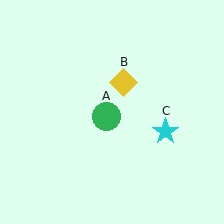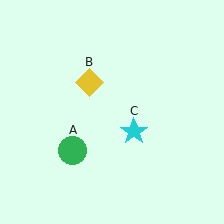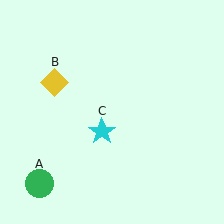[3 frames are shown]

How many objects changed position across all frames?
3 objects changed position: green circle (object A), yellow diamond (object B), cyan star (object C).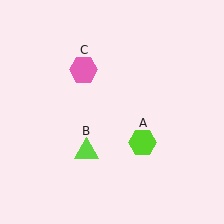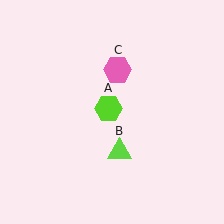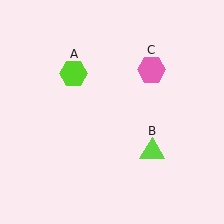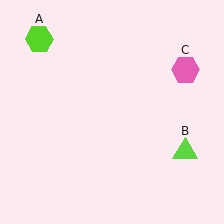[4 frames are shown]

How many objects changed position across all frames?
3 objects changed position: lime hexagon (object A), lime triangle (object B), pink hexagon (object C).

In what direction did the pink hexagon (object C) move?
The pink hexagon (object C) moved right.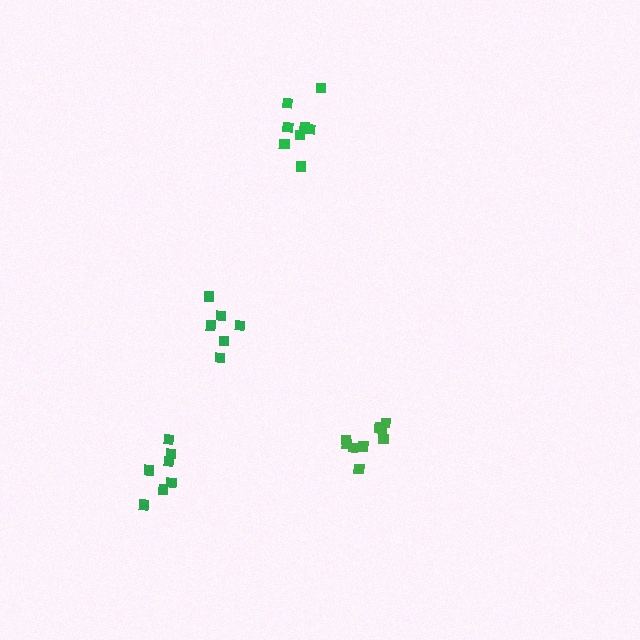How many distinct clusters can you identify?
There are 4 distinct clusters.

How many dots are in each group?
Group 1: 9 dots, Group 2: 7 dots, Group 3: 8 dots, Group 4: 6 dots (30 total).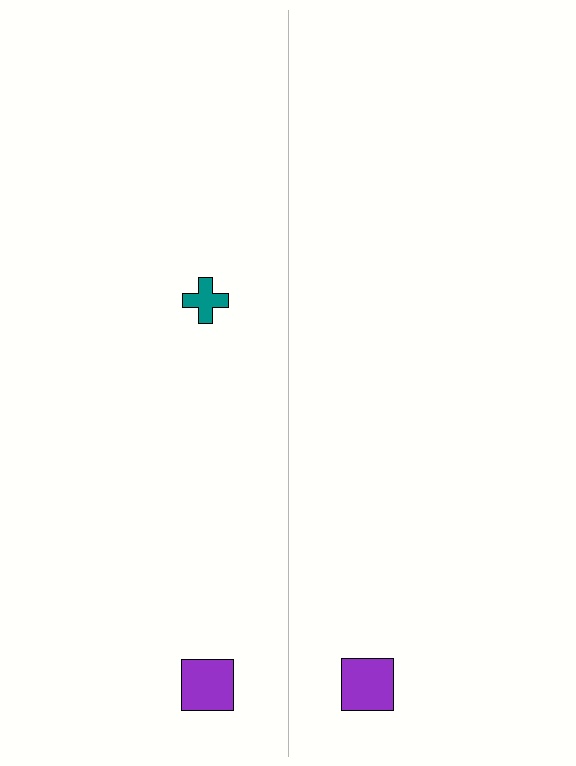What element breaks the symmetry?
A teal cross is missing from the right side.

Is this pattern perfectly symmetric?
No, the pattern is not perfectly symmetric. A teal cross is missing from the right side.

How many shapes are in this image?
There are 3 shapes in this image.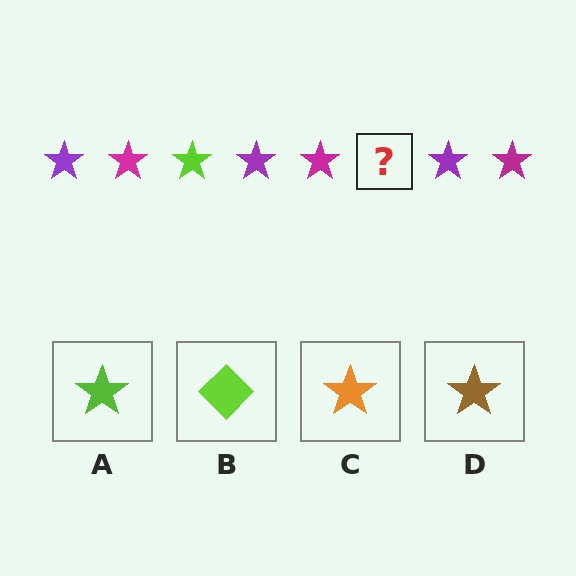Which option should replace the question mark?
Option A.